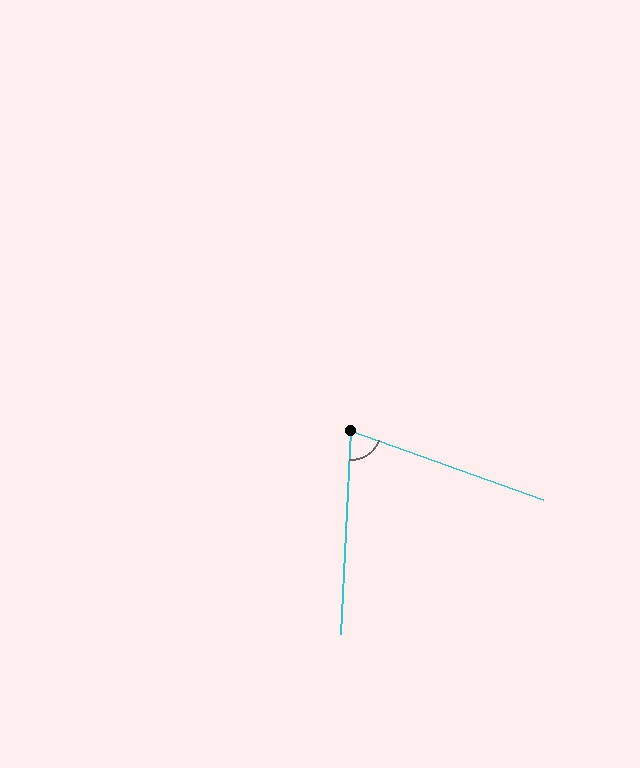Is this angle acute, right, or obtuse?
It is acute.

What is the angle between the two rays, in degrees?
Approximately 73 degrees.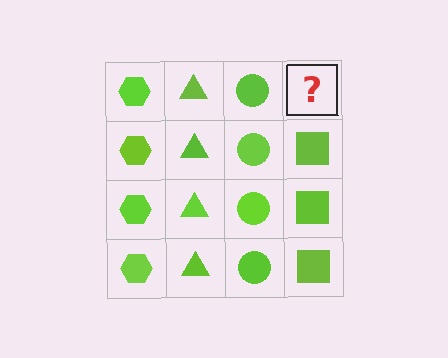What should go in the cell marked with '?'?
The missing cell should contain a lime square.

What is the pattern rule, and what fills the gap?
The rule is that each column has a consistent shape. The gap should be filled with a lime square.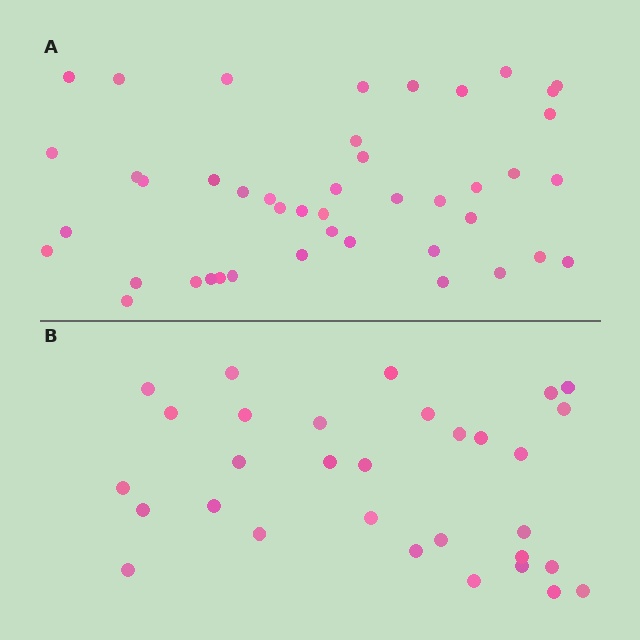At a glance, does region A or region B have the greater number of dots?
Region A (the top region) has more dots.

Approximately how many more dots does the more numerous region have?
Region A has approximately 15 more dots than region B.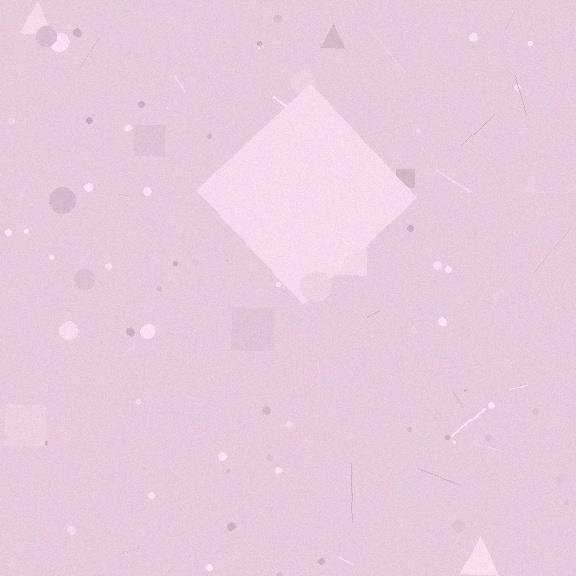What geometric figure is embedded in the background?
A diamond is embedded in the background.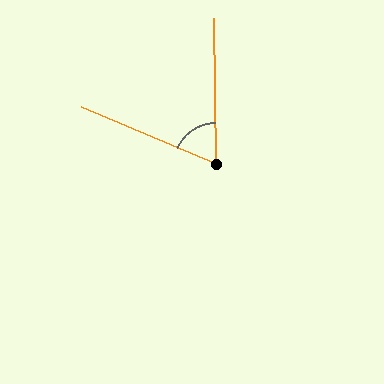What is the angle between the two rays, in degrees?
Approximately 66 degrees.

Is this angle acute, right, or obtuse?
It is acute.